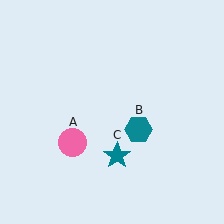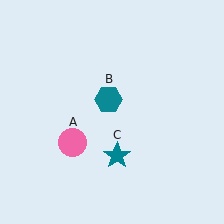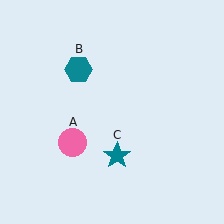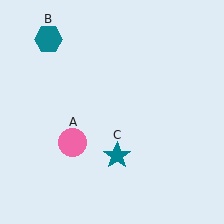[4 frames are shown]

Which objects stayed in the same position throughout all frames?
Pink circle (object A) and teal star (object C) remained stationary.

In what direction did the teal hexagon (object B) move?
The teal hexagon (object B) moved up and to the left.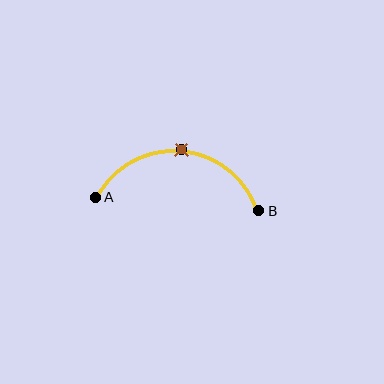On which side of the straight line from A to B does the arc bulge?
The arc bulges above the straight line connecting A and B.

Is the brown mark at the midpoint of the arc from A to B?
Yes. The brown mark lies on the arc at equal arc-length from both A and B — it is the arc midpoint.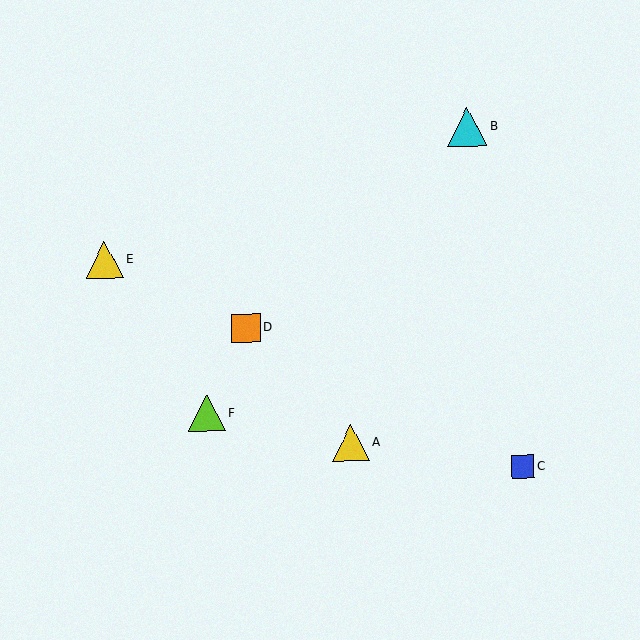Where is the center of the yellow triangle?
The center of the yellow triangle is at (351, 442).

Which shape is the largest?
The cyan triangle (labeled B) is the largest.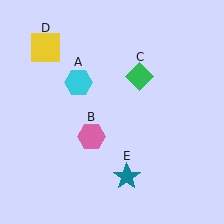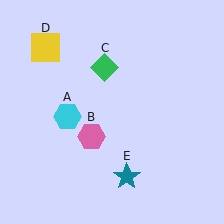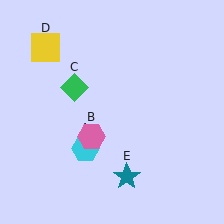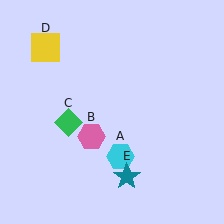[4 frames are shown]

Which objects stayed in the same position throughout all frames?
Pink hexagon (object B) and yellow square (object D) and teal star (object E) remained stationary.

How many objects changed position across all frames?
2 objects changed position: cyan hexagon (object A), green diamond (object C).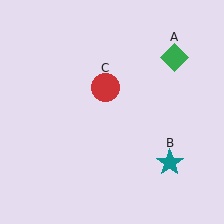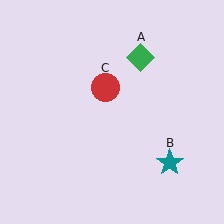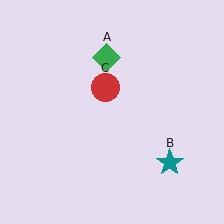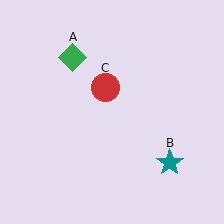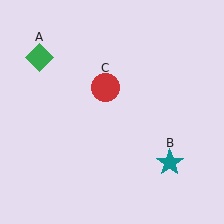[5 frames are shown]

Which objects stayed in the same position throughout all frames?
Teal star (object B) and red circle (object C) remained stationary.